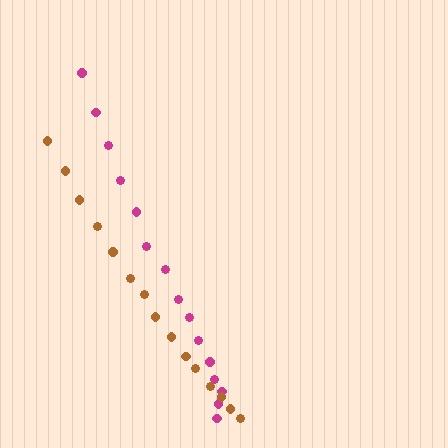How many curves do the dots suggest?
There are 2 distinct paths.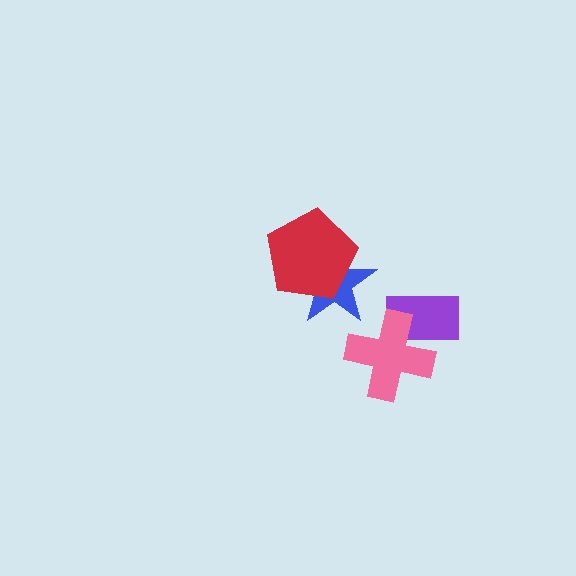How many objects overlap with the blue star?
1 object overlaps with the blue star.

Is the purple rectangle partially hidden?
Yes, it is partially covered by another shape.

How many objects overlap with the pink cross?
1 object overlaps with the pink cross.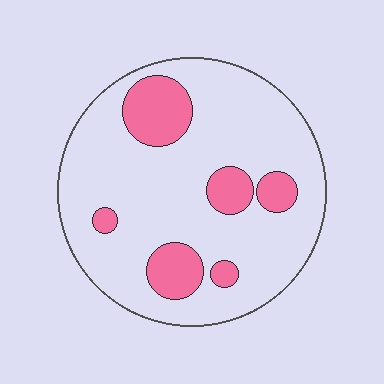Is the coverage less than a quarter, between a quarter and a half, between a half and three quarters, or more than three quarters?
Less than a quarter.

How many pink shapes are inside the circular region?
6.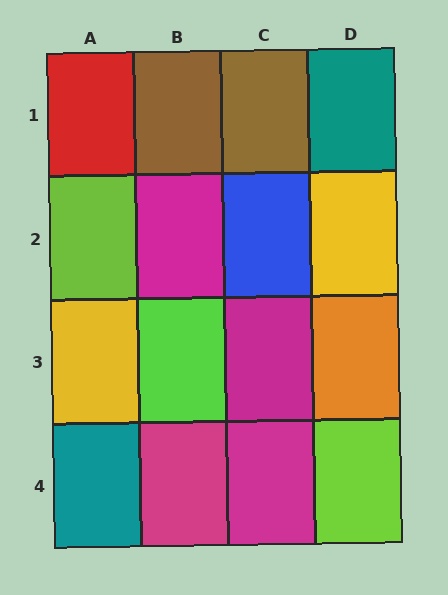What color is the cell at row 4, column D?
Lime.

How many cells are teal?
2 cells are teal.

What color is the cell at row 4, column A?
Teal.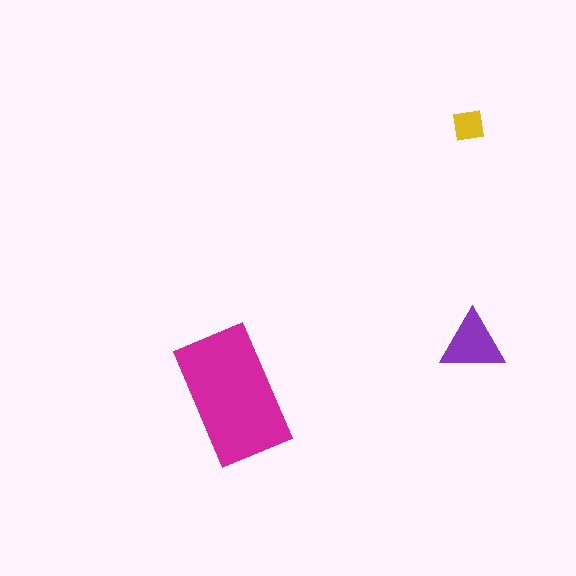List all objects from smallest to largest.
The yellow square, the purple triangle, the magenta rectangle.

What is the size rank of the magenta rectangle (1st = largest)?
1st.